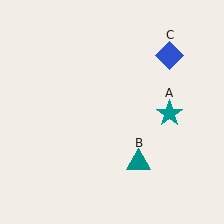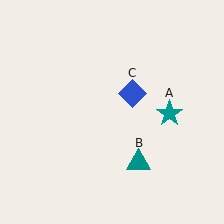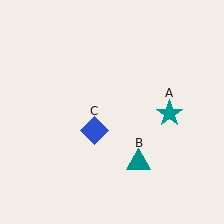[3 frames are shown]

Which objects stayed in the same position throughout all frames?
Teal star (object A) and teal triangle (object B) remained stationary.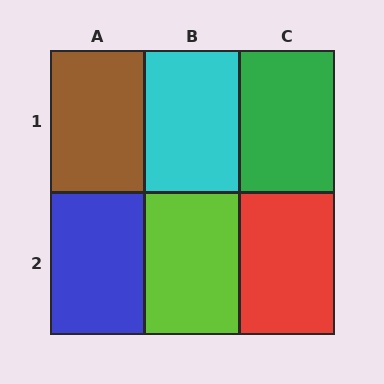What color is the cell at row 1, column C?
Green.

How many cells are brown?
1 cell is brown.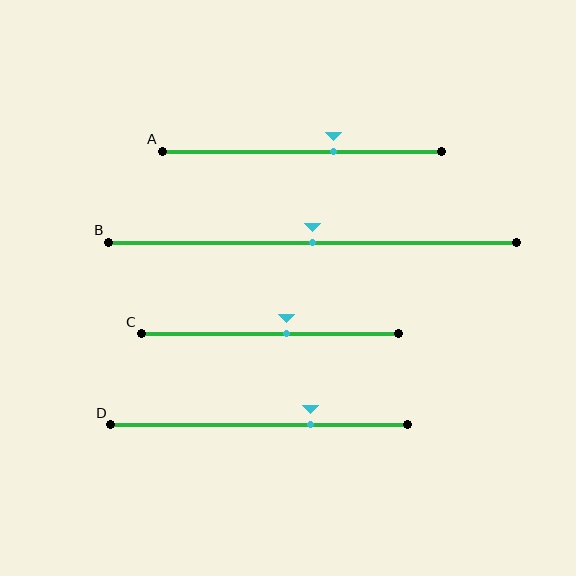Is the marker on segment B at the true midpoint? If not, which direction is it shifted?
Yes, the marker on segment B is at the true midpoint.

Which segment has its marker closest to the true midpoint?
Segment B has its marker closest to the true midpoint.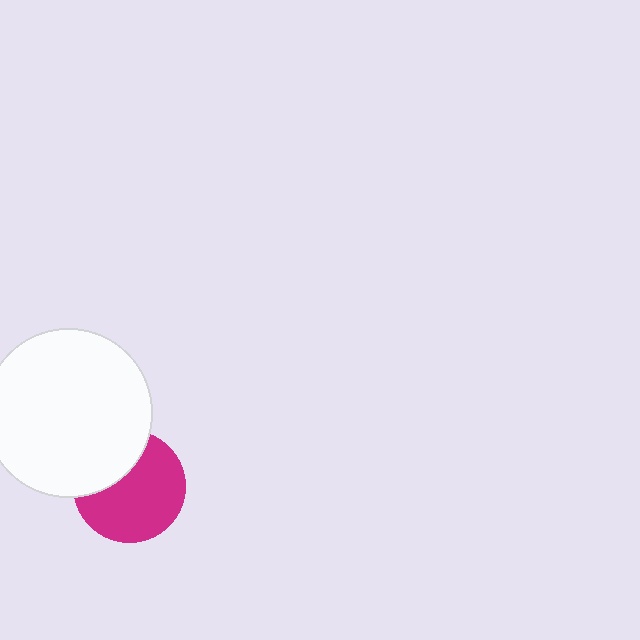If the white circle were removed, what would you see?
You would see the complete magenta circle.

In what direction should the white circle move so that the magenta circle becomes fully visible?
The white circle should move toward the upper-left. That is the shortest direction to clear the overlap and leave the magenta circle fully visible.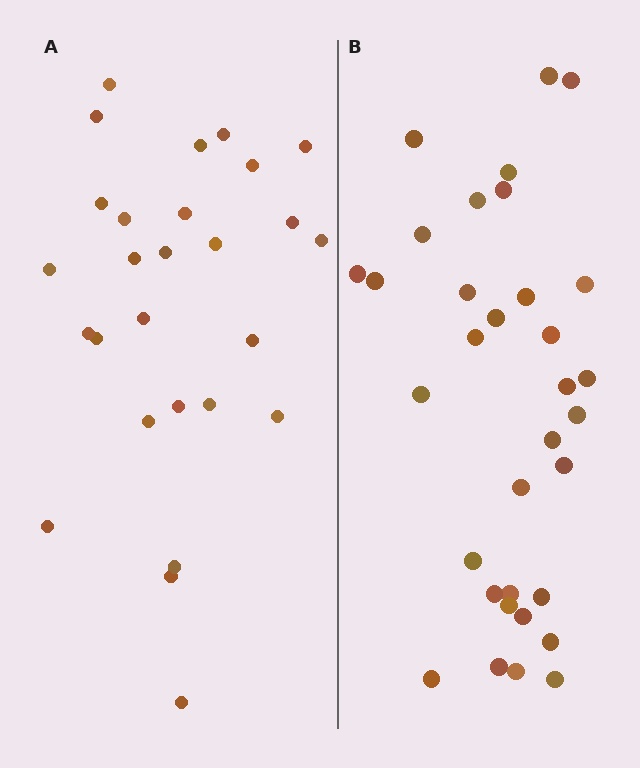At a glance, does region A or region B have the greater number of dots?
Region B (the right region) has more dots.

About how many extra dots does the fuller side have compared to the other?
Region B has about 6 more dots than region A.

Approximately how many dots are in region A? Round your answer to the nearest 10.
About 30 dots. (The exact count is 27, which rounds to 30.)